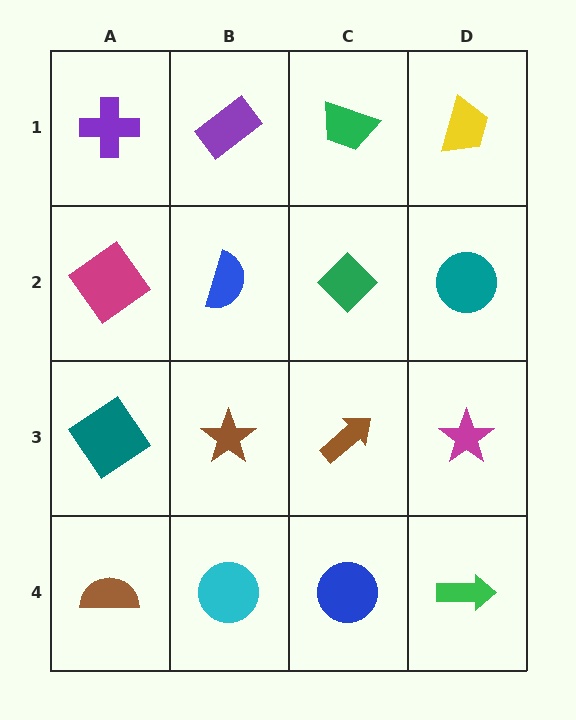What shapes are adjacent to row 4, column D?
A magenta star (row 3, column D), a blue circle (row 4, column C).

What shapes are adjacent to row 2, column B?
A purple rectangle (row 1, column B), a brown star (row 3, column B), a magenta diamond (row 2, column A), a green diamond (row 2, column C).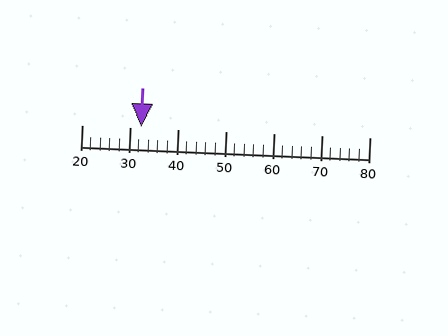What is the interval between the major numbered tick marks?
The major tick marks are spaced 10 units apart.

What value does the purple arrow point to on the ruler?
The purple arrow points to approximately 32.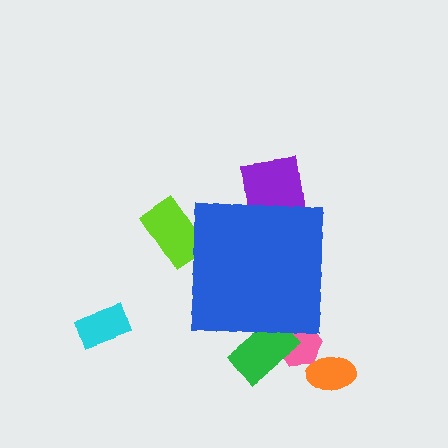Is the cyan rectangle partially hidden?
No, the cyan rectangle is fully visible.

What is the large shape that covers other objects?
A blue square.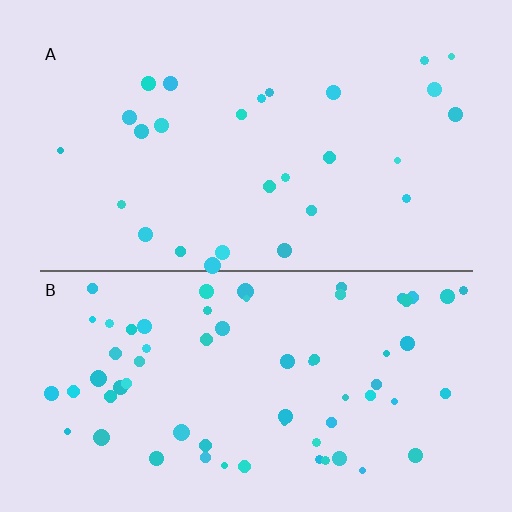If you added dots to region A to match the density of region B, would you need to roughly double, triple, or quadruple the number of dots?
Approximately double.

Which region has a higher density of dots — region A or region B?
B (the bottom).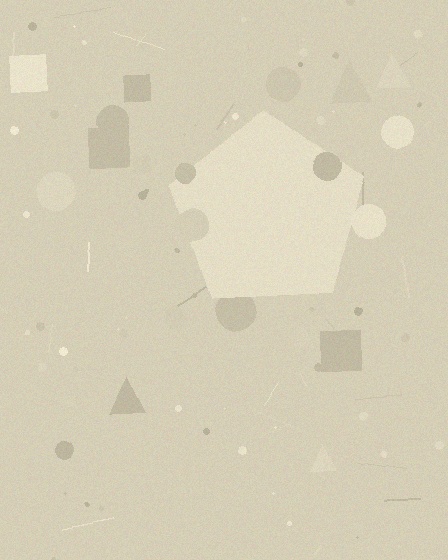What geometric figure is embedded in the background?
A pentagon is embedded in the background.